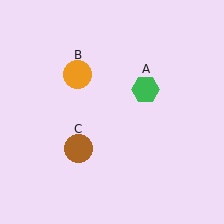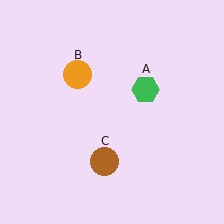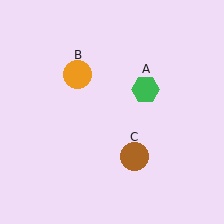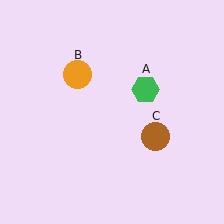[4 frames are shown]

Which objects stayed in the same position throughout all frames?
Green hexagon (object A) and orange circle (object B) remained stationary.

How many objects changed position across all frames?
1 object changed position: brown circle (object C).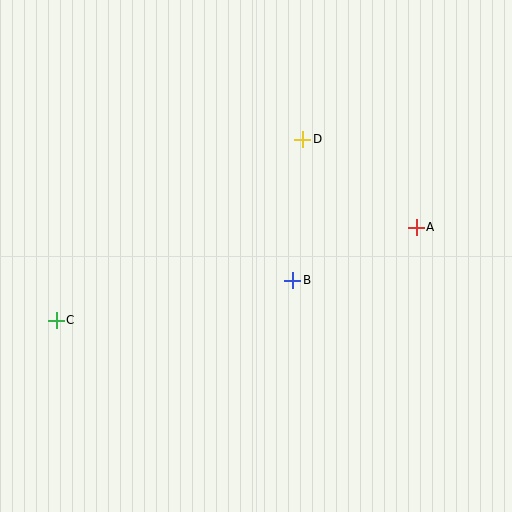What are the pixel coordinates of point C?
Point C is at (56, 320).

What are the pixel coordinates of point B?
Point B is at (293, 280).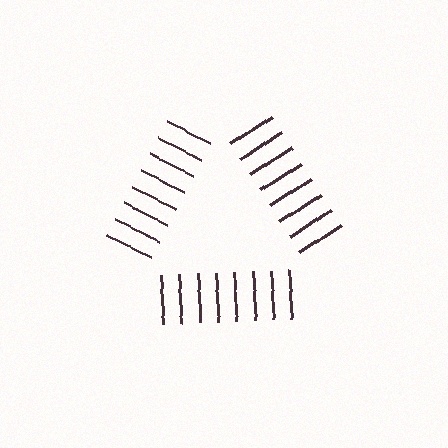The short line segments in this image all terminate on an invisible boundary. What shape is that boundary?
An illusory triangle — the line segments terminate on its edges but no continuous stroke is drawn.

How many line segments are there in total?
24 — 8 along each of the 3 edges.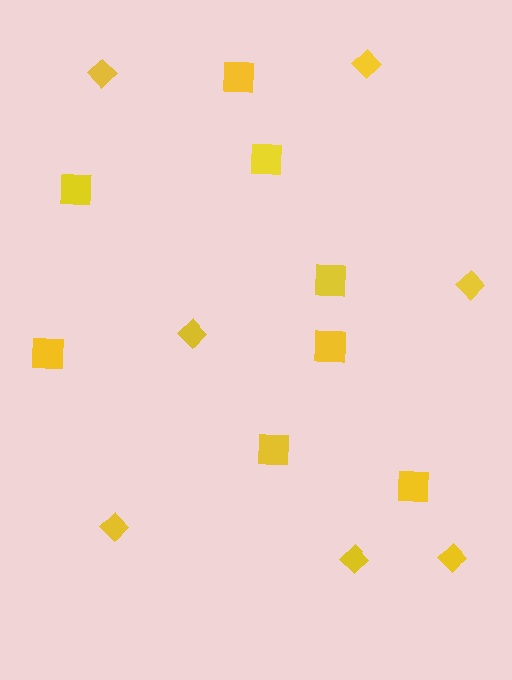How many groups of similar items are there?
There are 2 groups: one group of diamonds (7) and one group of squares (8).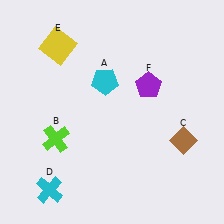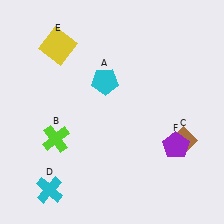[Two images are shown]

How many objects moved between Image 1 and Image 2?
1 object moved between the two images.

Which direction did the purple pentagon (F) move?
The purple pentagon (F) moved down.